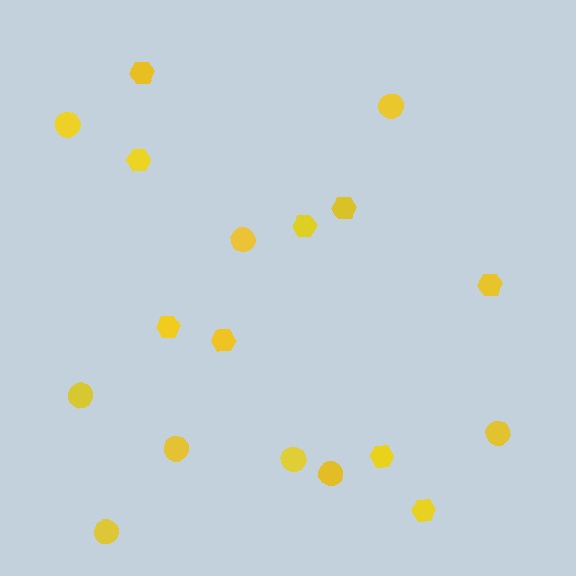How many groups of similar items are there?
There are 2 groups: one group of circles (9) and one group of hexagons (9).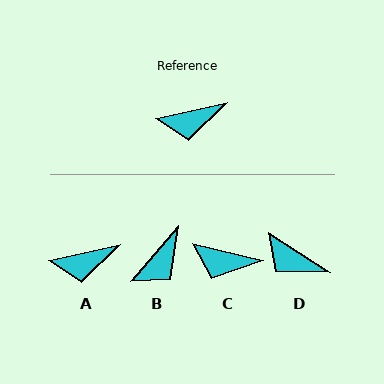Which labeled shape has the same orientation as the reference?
A.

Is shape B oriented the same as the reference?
No, it is off by about 38 degrees.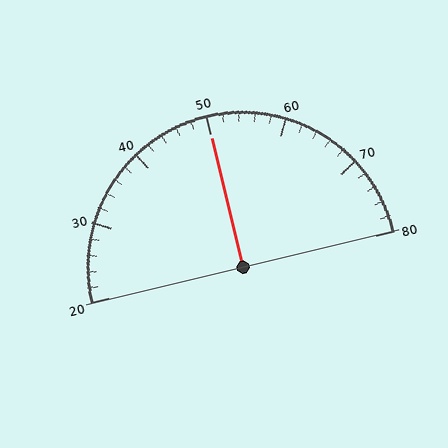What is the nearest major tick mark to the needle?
The nearest major tick mark is 50.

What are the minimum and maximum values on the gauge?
The gauge ranges from 20 to 80.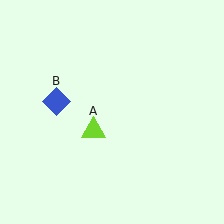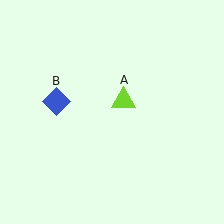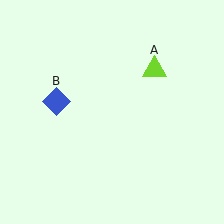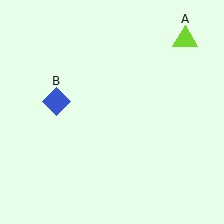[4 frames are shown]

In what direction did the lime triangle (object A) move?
The lime triangle (object A) moved up and to the right.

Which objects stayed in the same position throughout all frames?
Blue diamond (object B) remained stationary.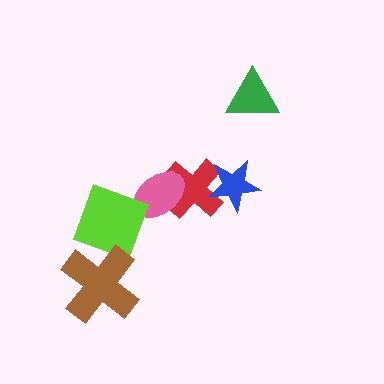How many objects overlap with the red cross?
2 objects overlap with the red cross.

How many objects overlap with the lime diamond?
2 objects overlap with the lime diamond.